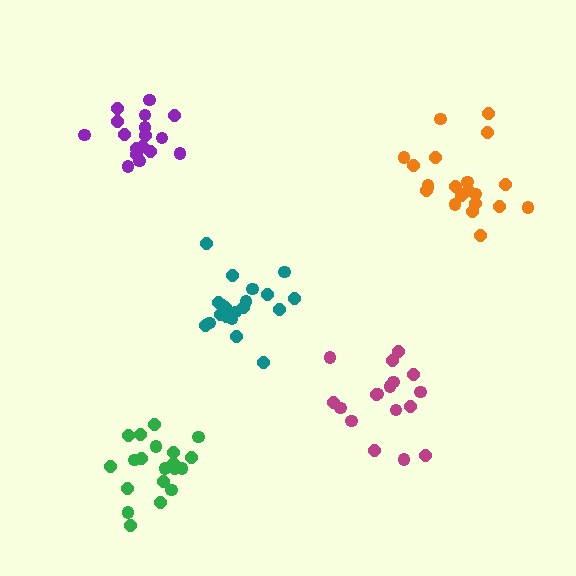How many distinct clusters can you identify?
There are 5 distinct clusters.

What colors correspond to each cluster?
The clusters are colored: magenta, orange, green, purple, teal.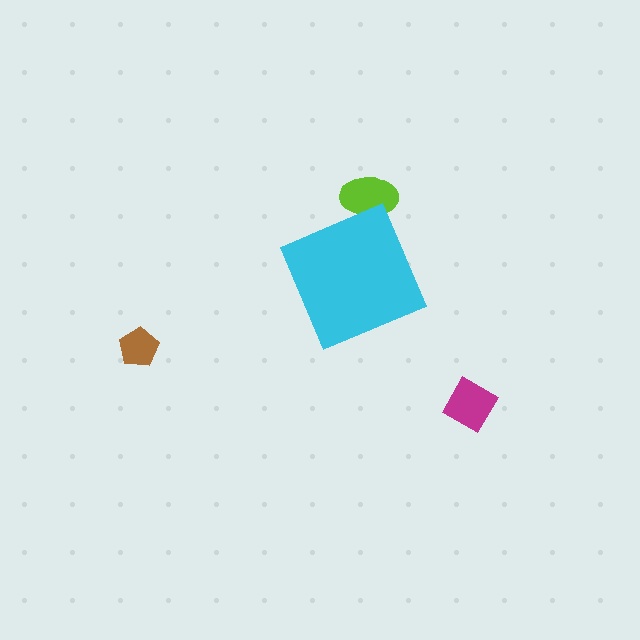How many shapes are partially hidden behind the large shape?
1 shape is partially hidden.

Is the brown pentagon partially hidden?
No, the brown pentagon is fully visible.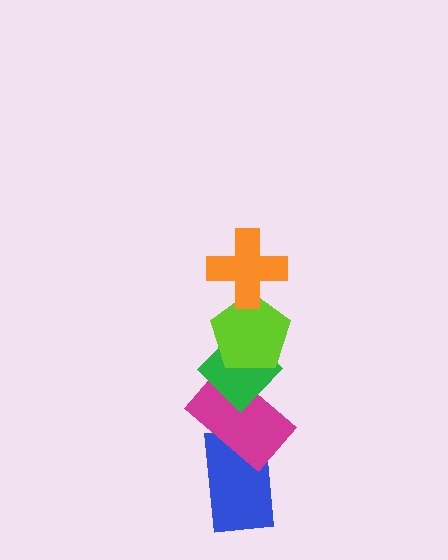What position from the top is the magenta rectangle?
The magenta rectangle is 4th from the top.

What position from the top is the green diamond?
The green diamond is 3rd from the top.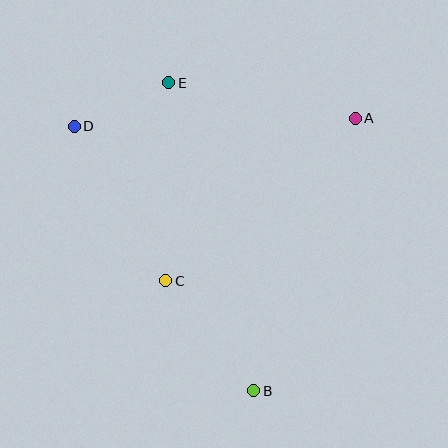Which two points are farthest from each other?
Points B and D are farthest from each other.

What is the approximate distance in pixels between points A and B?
The distance between A and B is approximately 290 pixels.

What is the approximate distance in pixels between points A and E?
The distance between A and E is approximately 189 pixels.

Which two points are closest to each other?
Points D and E are closest to each other.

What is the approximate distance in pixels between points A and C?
The distance between A and C is approximately 249 pixels.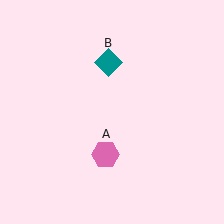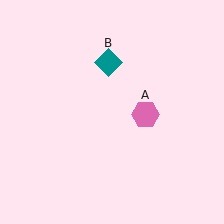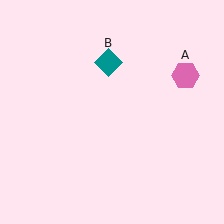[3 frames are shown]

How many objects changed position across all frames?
1 object changed position: pink hexagon (object A).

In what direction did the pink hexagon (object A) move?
The pink hexagon (object A) moved up and to the right.